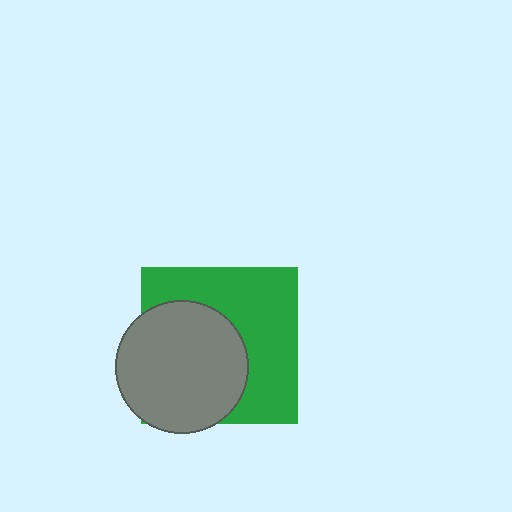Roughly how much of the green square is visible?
About half of it is visible (roughly 52%).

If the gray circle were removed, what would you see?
You would see the complete green square.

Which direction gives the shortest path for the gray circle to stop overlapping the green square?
Moving left gives the shortest separation.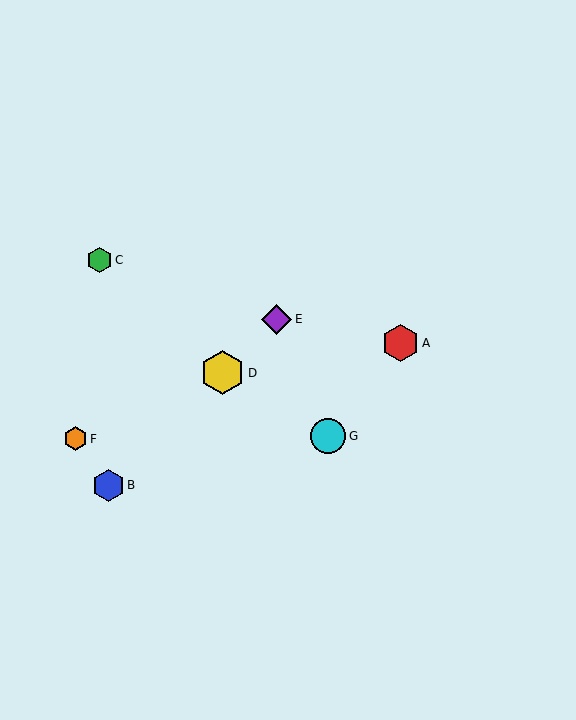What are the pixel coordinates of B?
Object B is at (108, 485).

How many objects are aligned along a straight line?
3 objects (B, D, E) are aligned along a straight line.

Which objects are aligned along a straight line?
Objects B, D, E are aligned along a straight line.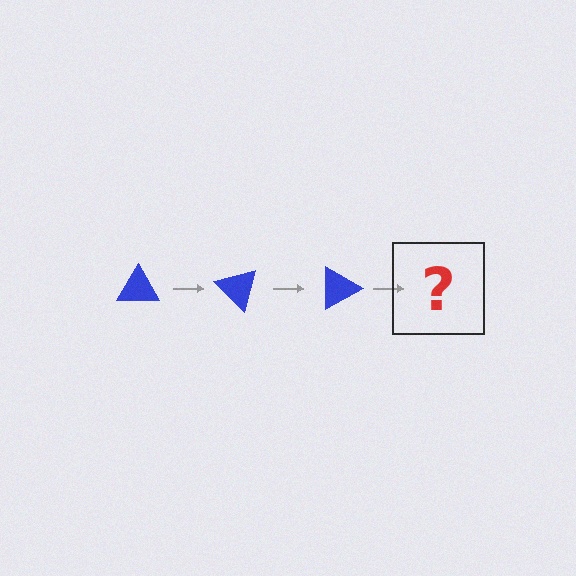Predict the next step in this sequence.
The next step is a blue triangle rotated 135 degrees.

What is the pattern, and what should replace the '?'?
The pattern is that the triangle rotates 45 degrees each step. The '?' should be a blue triangle rotated 135 degrees.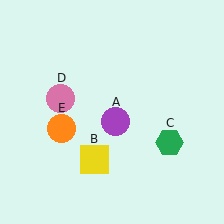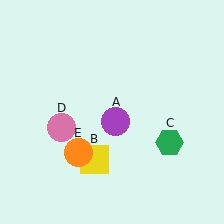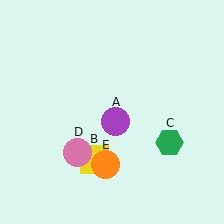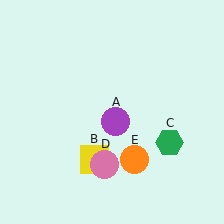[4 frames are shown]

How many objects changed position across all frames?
2 objects changed position: pink circle (object D), orange circle (object E).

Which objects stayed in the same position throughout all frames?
Purple circle (object A) and yellow square (object B) and green hexagon (object C) remained stationary.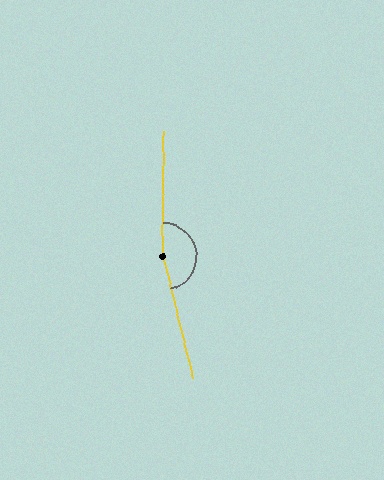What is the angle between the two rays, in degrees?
Approximately 165 degrees.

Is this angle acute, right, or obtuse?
It is obtuse.